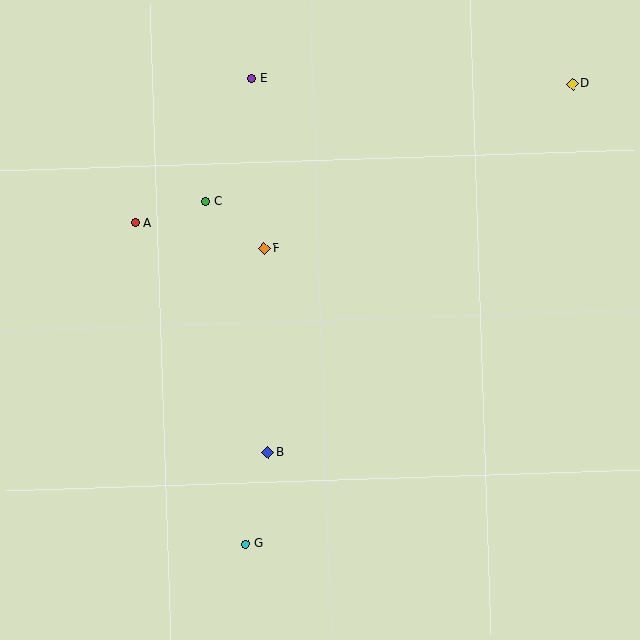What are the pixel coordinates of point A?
Point A is at (135, 223).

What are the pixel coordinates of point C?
Point C is at (206, 202).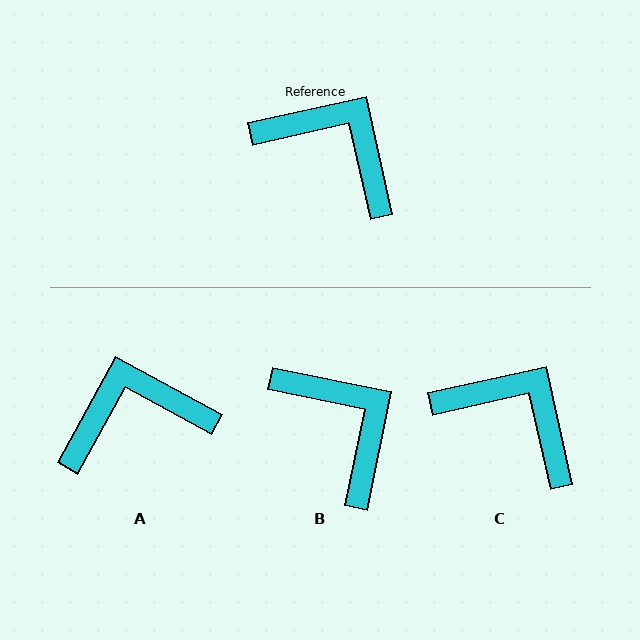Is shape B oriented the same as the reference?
No, it is off by about 24 degrees.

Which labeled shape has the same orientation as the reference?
C.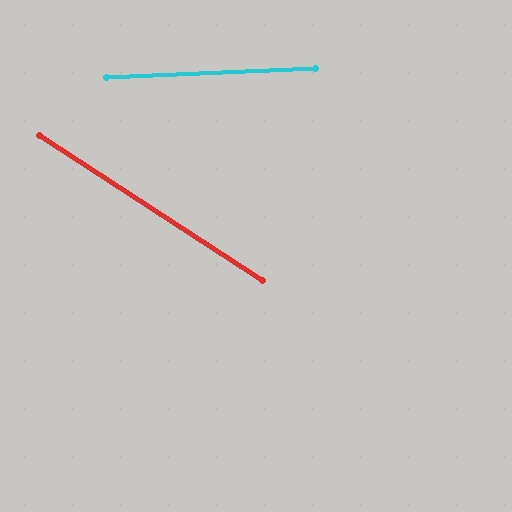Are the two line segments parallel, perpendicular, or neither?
Neither parallel nor perpendicular — they differ by about 36°.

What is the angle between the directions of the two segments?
Approximately 36 degrees.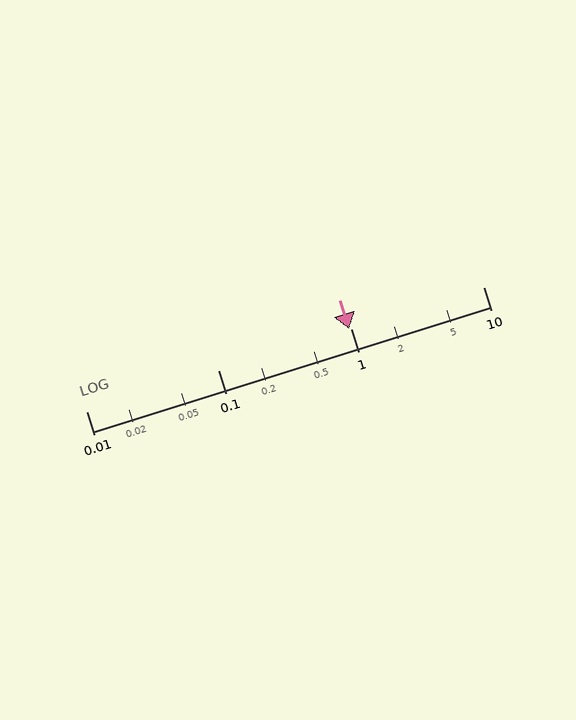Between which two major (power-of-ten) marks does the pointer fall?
The pointer is between 0.1 and 1.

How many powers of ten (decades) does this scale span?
The scale spans 3 decades, from 0.01 to 10.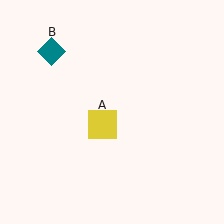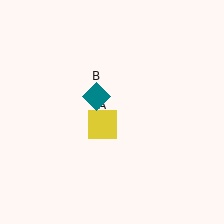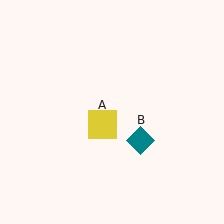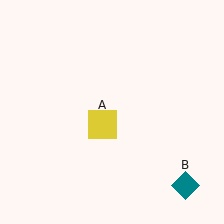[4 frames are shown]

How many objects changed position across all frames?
1 object changed position: teal diamond (object B).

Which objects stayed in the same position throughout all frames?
Yellow square (object A) remained stationary.